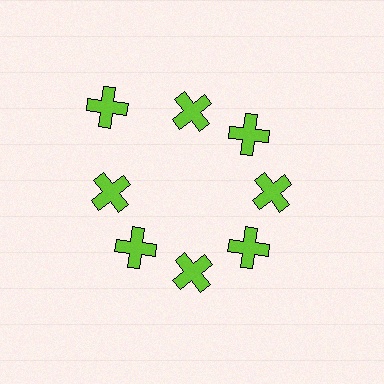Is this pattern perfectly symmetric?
No. The 8 lime crosses are arranged in a ring, but one element near the 10 o'clock position is pushed outward from the center, breaking the 8-fold rotational symmetry.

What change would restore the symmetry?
The symmetry would be restored by moving it inward, back onto the ring so that all 8 crosses sit at equal angles and equal distance from the center.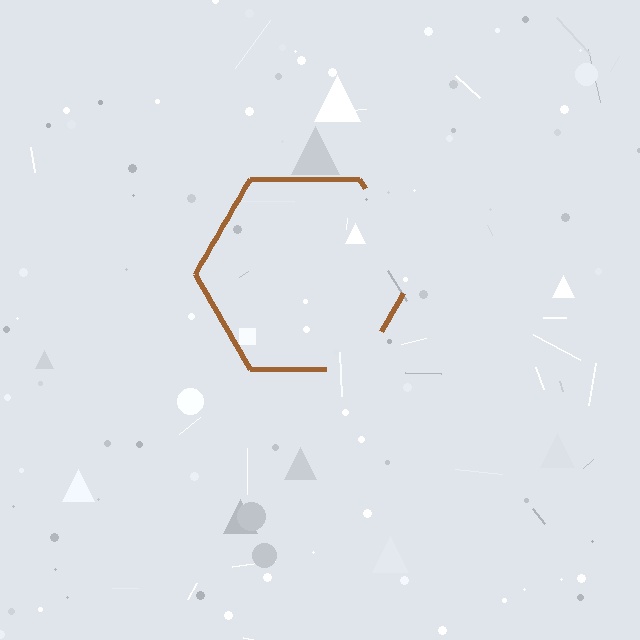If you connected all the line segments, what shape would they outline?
They would outline a hexagon.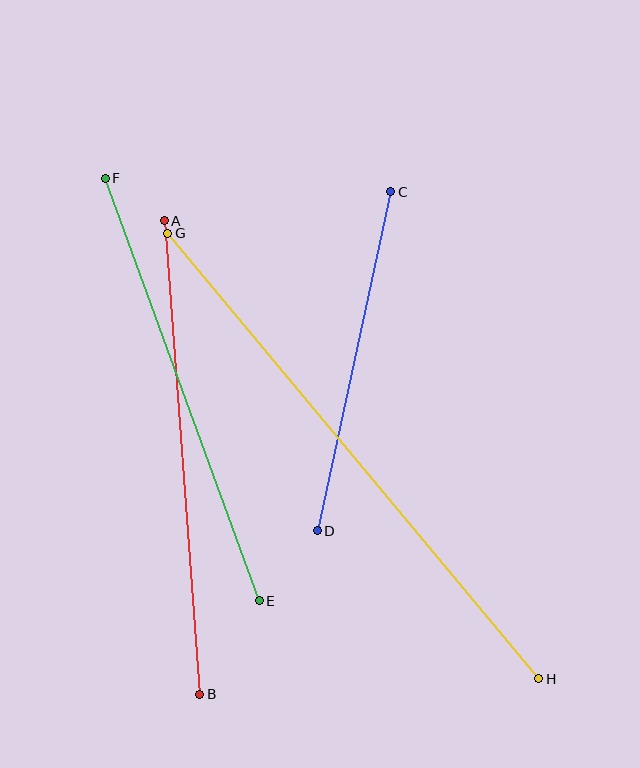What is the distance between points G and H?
The distance is approximately 580 pixels.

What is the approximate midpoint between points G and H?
The midpoint is at approximately (353, 456) pixels.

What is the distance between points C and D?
The distance is approximately 347 pixels.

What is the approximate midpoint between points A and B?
The midpoint is at approximately (182, 457) pixels.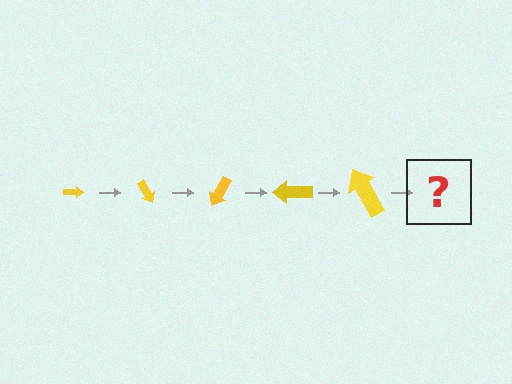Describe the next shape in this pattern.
It should be an arrow, larger than the previous one and rotated 300 degrees from the start.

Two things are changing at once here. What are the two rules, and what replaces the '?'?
The two rules are that the arrow grows larger each step and it rotates 60 degrees each step. The '?' should be an arrow, larger than the previous one and rotated 300 degrees from the start.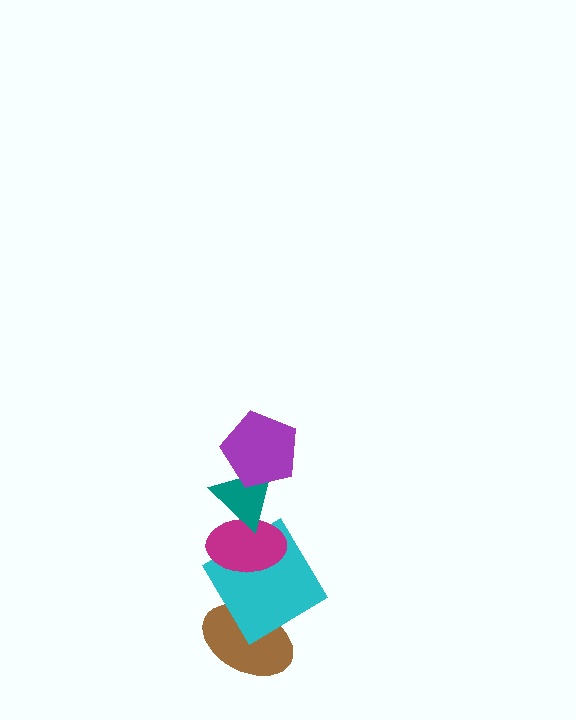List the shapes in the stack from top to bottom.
From top to bottom: the purple pentagon, the teal triangle, the magenta ellipse, the cyan diamond, the brown ellipse.